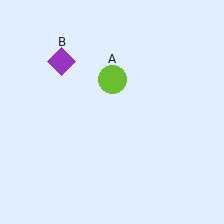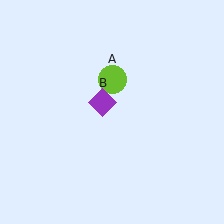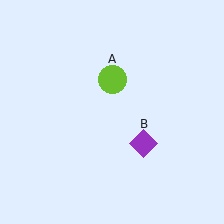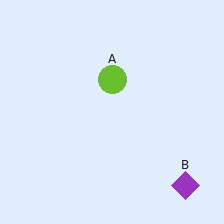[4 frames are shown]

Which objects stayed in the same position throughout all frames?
Lime circle (object A) remained stationary.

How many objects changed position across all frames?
1 object changed position: purple diamond (object B).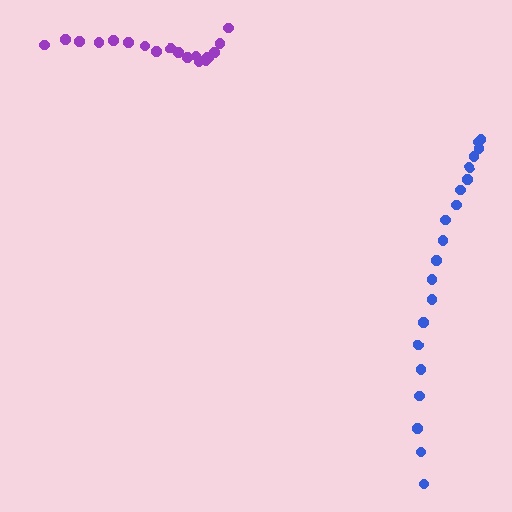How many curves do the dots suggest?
There are 2 distinct paths.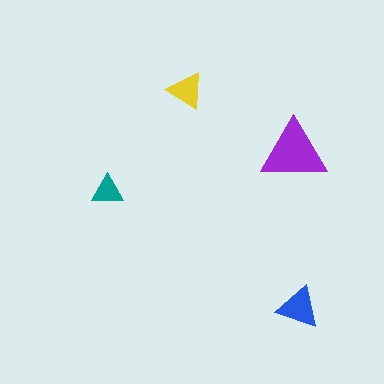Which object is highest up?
The yellow triangle is topmost.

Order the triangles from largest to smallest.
the purple one, the blue one, the yellow one, the teal one.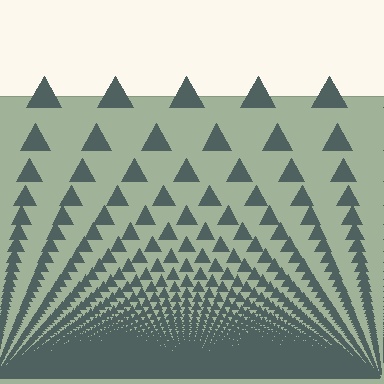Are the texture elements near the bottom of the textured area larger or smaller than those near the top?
Smaller. The gradient is inverted — elements near the bottom are smaller and denser.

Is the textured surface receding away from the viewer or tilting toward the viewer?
The surface appears to tilt toward the viewer. Texture elements get larger and sparser toward the top.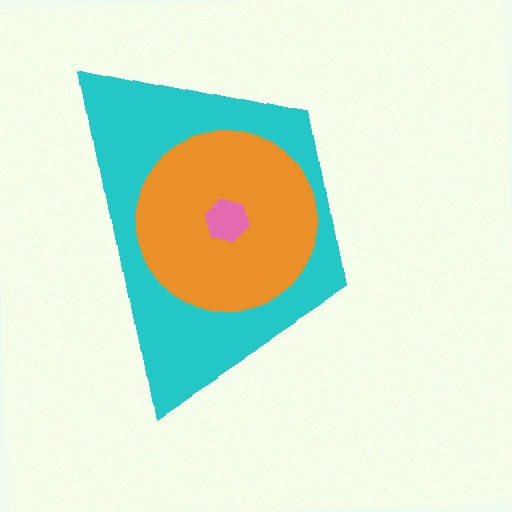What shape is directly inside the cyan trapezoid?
The orange circle.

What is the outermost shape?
The cyan trapezoid.